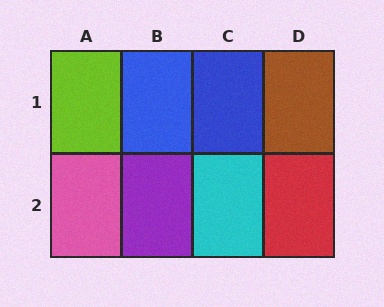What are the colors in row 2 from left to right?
Pink, purple, cyan, red.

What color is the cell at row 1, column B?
Blue.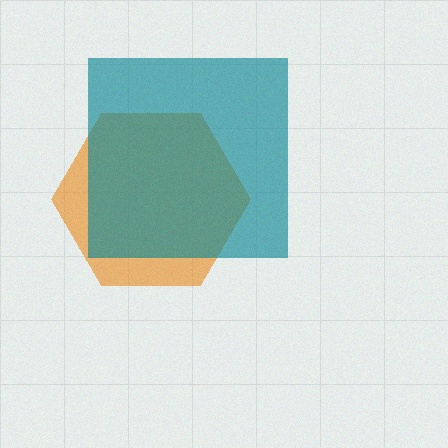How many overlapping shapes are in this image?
There are 2 overlapping shapes in the image.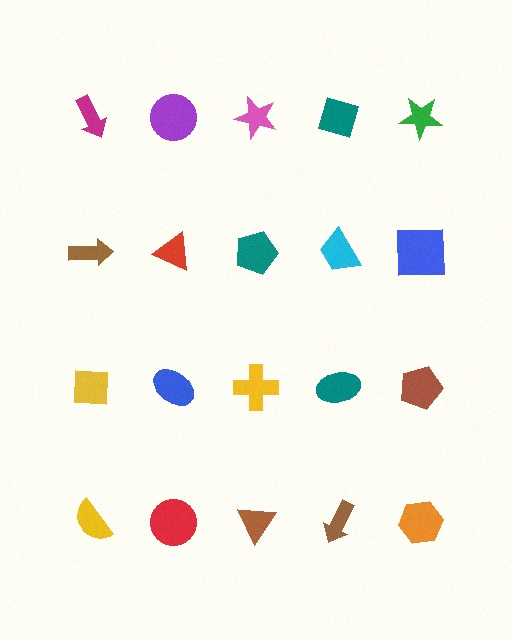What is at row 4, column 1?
A yellow semicircle.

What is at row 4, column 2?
A red circle.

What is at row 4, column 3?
A brown triangle.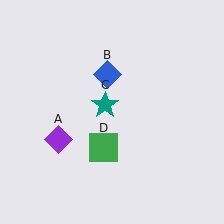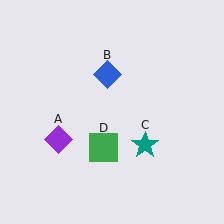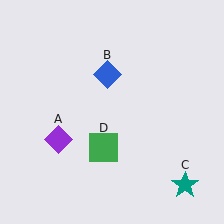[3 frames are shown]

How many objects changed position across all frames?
1 object changed position: teal star (object C).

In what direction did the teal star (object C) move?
The teal star (object C) moved down and to the right.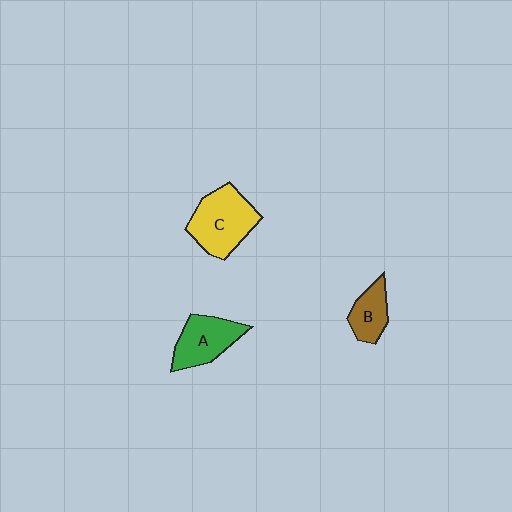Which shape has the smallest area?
Shape B (brown).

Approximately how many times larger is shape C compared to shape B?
Approximately 1.9 times.